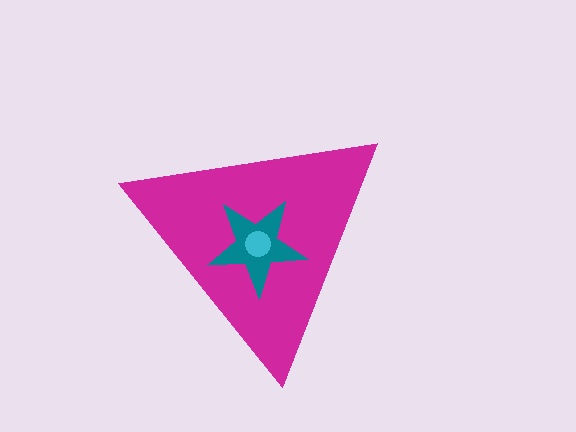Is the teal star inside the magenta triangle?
Yes.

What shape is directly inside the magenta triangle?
The teal star.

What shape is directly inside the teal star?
The cyan circle.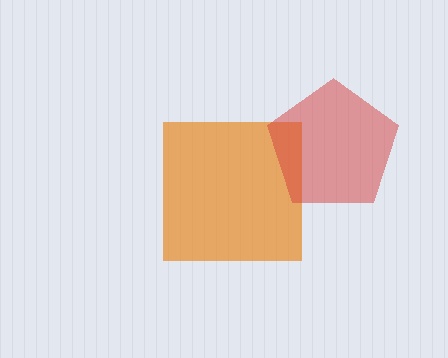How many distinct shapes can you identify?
There are 2 distinct shapes: an orange square, a red pentagon.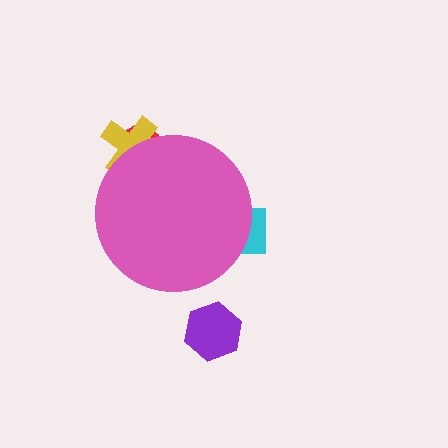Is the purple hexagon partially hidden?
No, the purple hexagon is fully visible.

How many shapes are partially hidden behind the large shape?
3 shapes are partially hidden.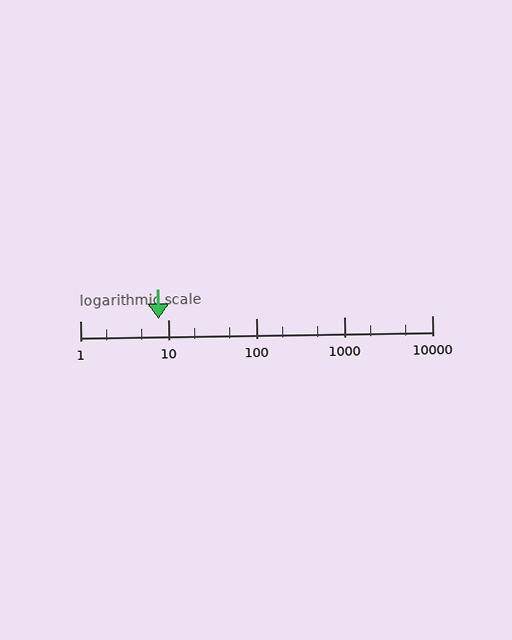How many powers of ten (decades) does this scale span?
The scale spans 4 decades, from 1 to 10000.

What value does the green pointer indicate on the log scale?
The pointer indicates approximately 7.9.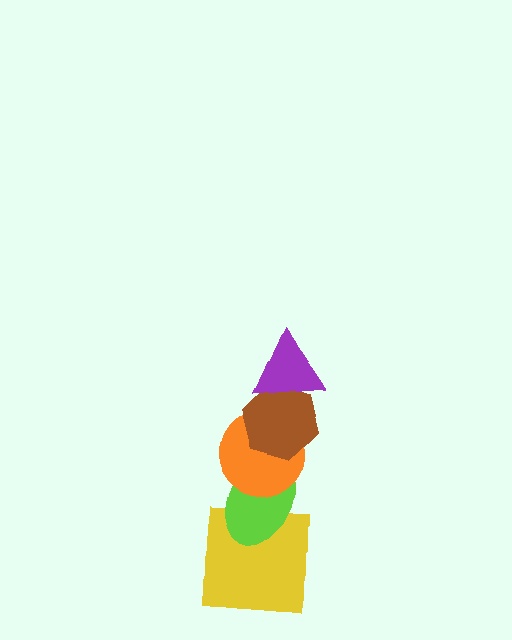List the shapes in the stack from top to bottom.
From top to bottom: the purple triangle, the brown hexagon, the orange circle, the lime ellipse, the yellow square.